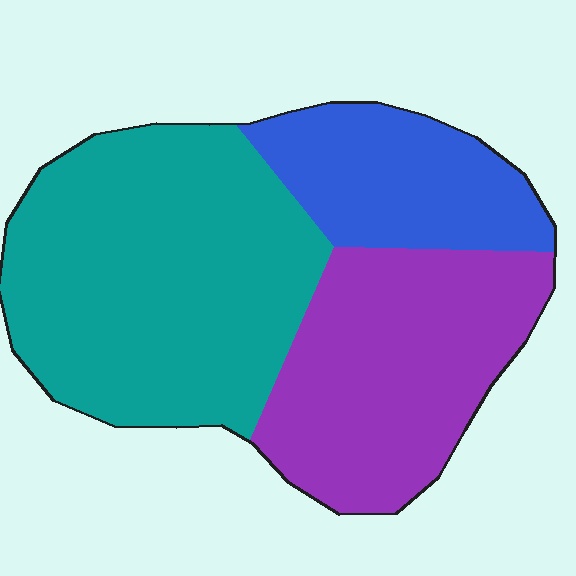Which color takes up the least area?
Blue, at roughly 20%.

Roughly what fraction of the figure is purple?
Purple takes up about one third (1/3) of the figure.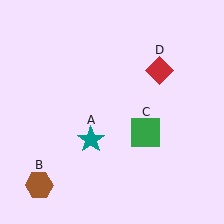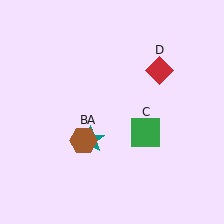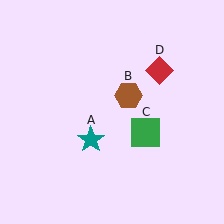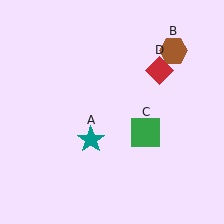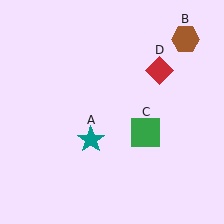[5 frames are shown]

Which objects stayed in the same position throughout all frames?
Teal star (object A) and green square (object C) and red diamond (object D) remained stationary.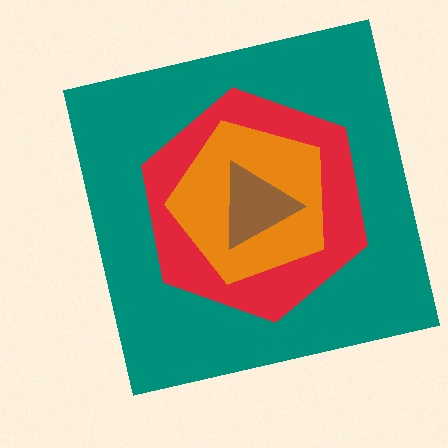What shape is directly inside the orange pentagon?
The brown triangle.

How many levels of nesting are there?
4.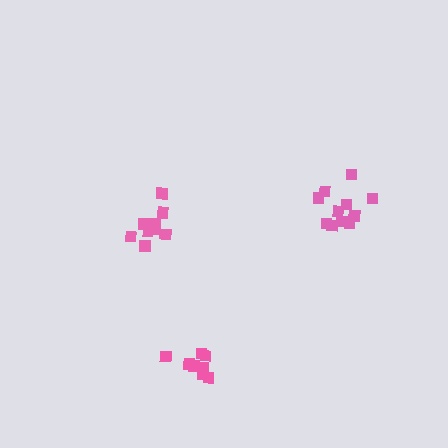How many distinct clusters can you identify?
There are 3 distinct clusters.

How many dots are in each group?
Group 1: 11 dots, Group 2: 9 dots, Group 3: 9 dots (29 total).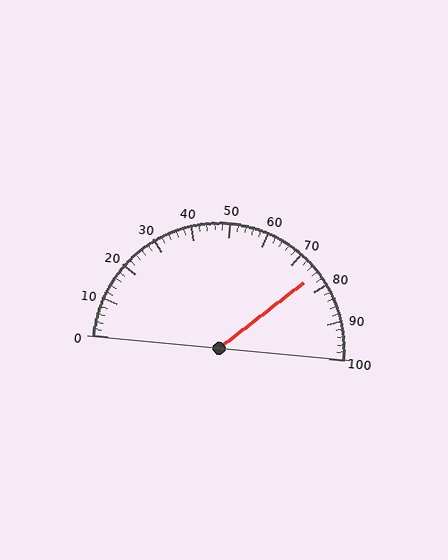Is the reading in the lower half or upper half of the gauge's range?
The reading is in the upper half of the range (0 to 100).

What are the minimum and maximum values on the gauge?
The gauge ranges from 0 to 100.